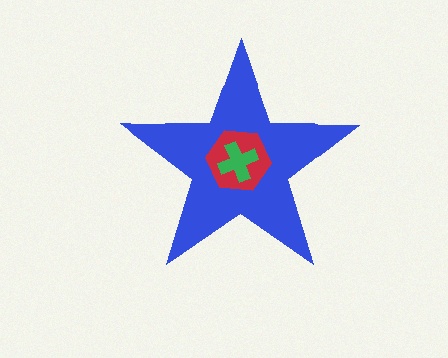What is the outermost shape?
The blue star.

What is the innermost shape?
The green cross.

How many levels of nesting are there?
3.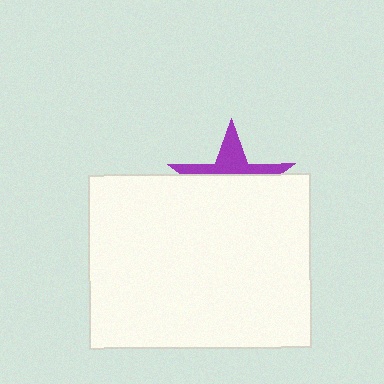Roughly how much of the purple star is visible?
A small part of it is visible (roughly 36%).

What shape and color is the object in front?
The object in front is a white rectangle.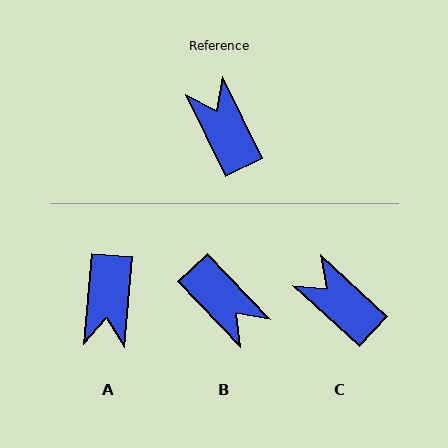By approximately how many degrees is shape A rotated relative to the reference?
Approximately 149 degrees counter-clockwise.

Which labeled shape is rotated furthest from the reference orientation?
B, about 163 degrees away.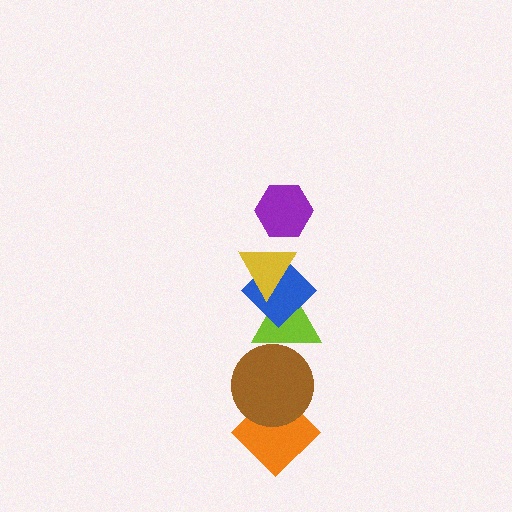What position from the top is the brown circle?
The brown circle is 5th from the top.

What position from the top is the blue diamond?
The blue diamond is 3rd from the top.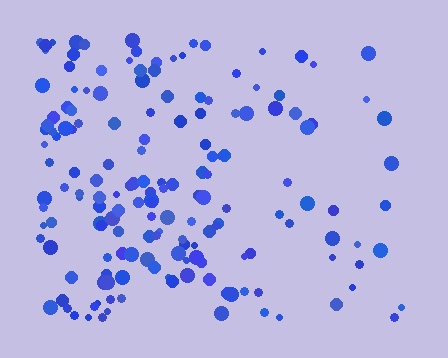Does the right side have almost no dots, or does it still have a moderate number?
Still a moderate number, just noticeably fewer than the left.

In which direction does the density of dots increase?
From right to left, with the left side densest.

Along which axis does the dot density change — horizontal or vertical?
Horizontal.